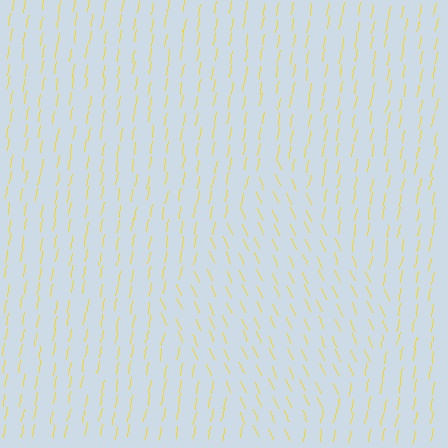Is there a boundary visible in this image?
Yes, there is a texture boundary formed by a change in line orientation.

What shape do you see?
I see a diamond.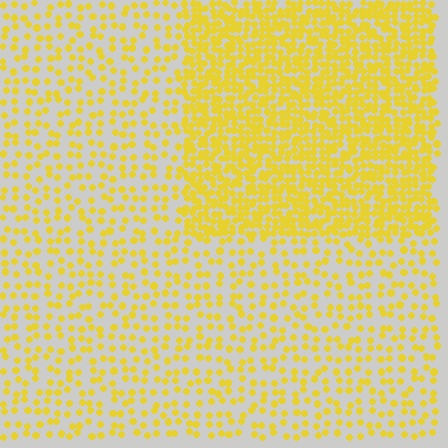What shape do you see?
I see a rectangle.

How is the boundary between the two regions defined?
The boundary is defined by a change in element density (approximately 2.5x ratio). All elements are the same color, size, and shape.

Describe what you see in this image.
The image contains small yellow elements arranged at two different densities. A rectangle-shaped region is visible where the elements are more densely packed than the surrounding area.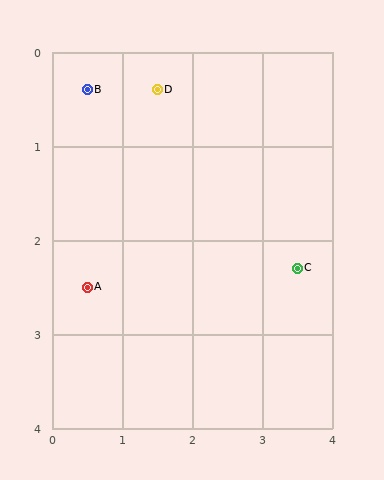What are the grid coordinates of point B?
Point B is at approximately (0.5, 0.4).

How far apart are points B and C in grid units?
Points B and C are about 3.6 grid units apart.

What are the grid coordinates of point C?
Point C is at approximately (3.5, 2.3).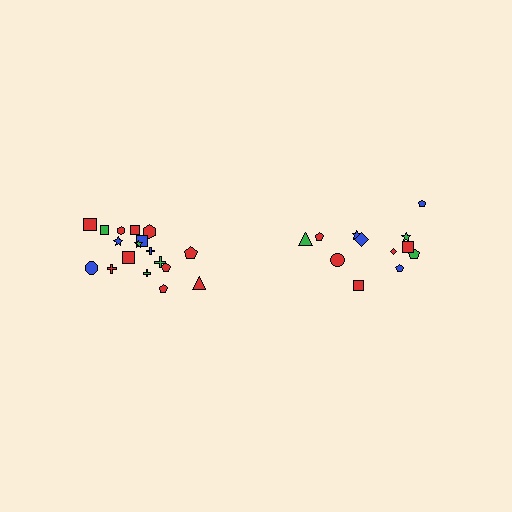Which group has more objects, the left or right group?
The left group.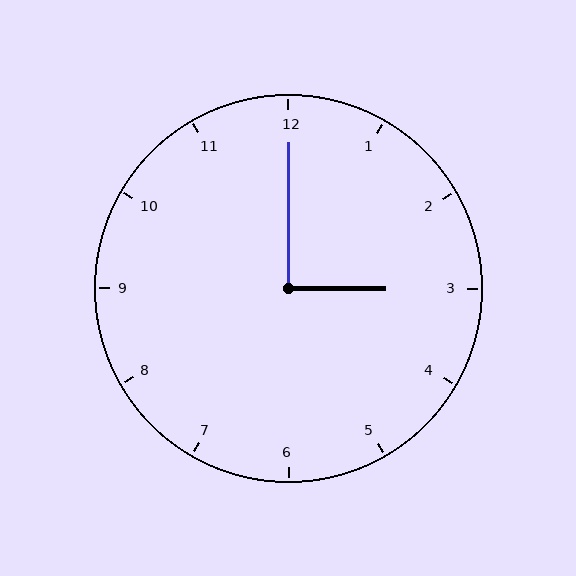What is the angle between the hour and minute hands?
Approximately 90 degrees.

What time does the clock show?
3:00.